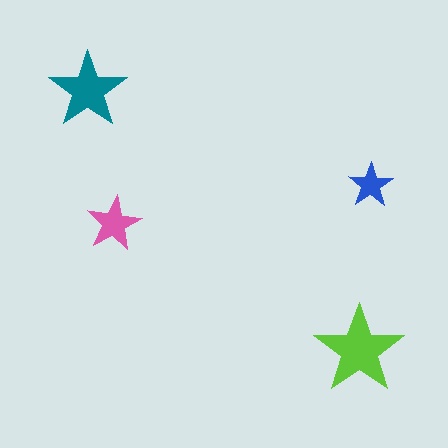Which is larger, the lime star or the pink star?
The lime one.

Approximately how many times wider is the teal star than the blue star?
About 1.5 times wider.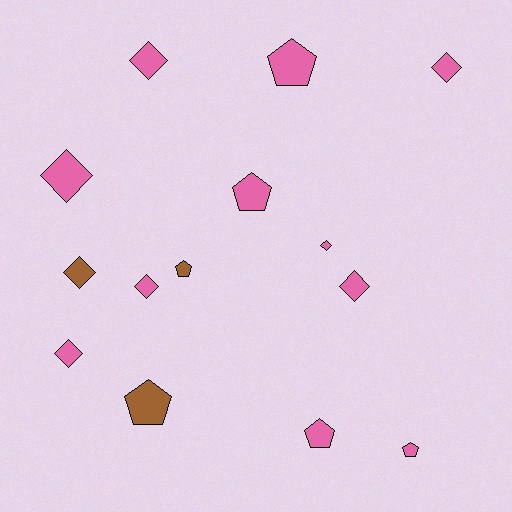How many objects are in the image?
There are 14 objects.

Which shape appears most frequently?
Diamond, with 8 objects.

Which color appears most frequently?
Pink, with 11 objects.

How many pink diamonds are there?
There are 7 pink diamonds.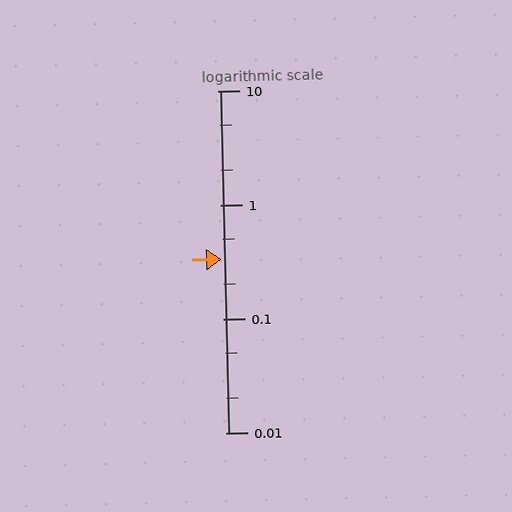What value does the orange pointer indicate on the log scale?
The pointer indicates approximately 0.33.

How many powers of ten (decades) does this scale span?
The scale spans 3 decades, from 0.01 to 10.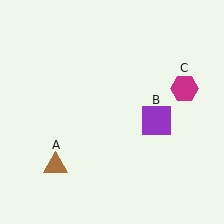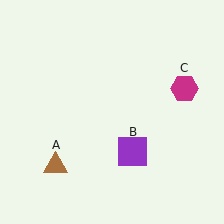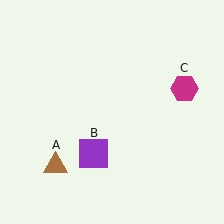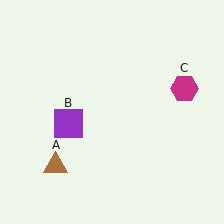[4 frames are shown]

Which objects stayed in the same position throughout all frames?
Brown triangle (object A) and magenta hexagon (object C) remained stationary.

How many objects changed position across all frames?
1 object changed position: purple square (object B).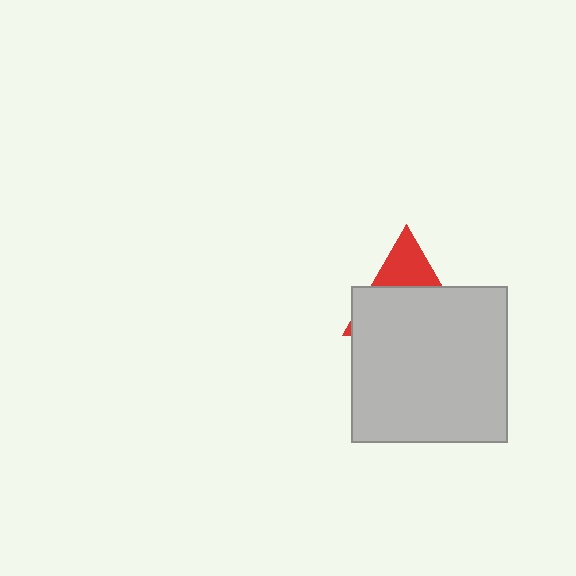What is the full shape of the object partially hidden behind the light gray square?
The partially hidden object is a red triangle.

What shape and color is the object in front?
The object in front is a light gray square.